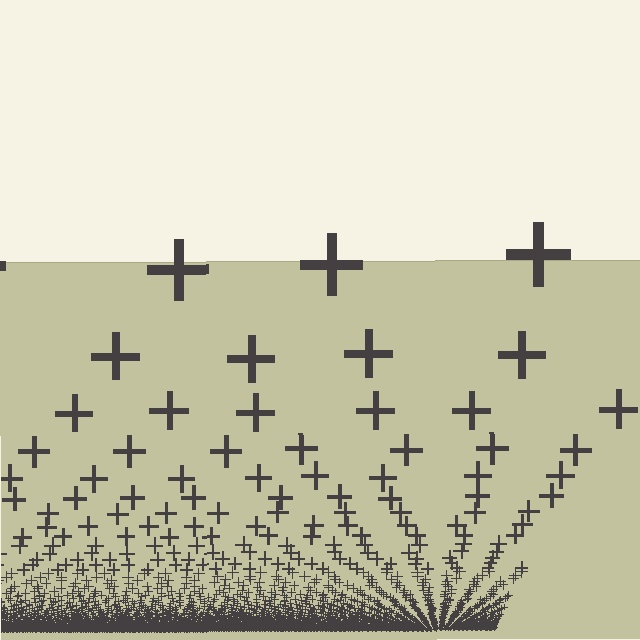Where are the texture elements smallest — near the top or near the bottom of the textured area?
Near the bottom.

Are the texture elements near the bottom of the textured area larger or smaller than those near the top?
Smaller. The gradient is inverted — elements near the bottom are smaller and denser.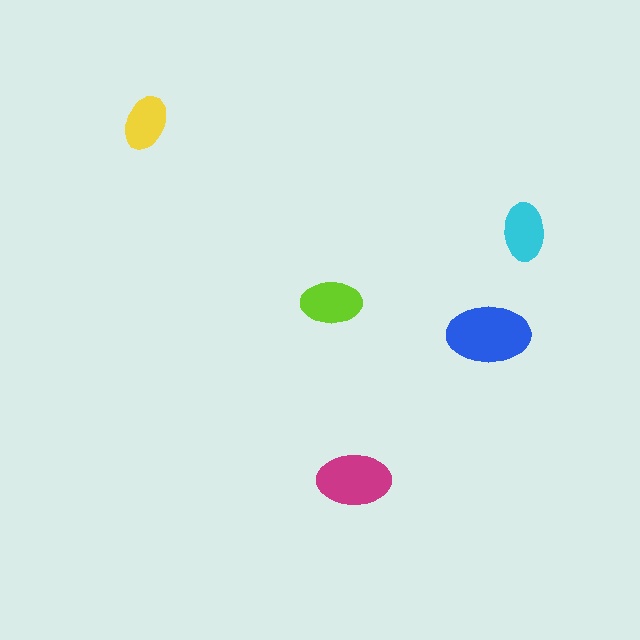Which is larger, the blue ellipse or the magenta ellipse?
The blue one.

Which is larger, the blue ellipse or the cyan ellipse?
The blue one.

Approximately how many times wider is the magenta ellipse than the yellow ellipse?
About 1.5 times wider.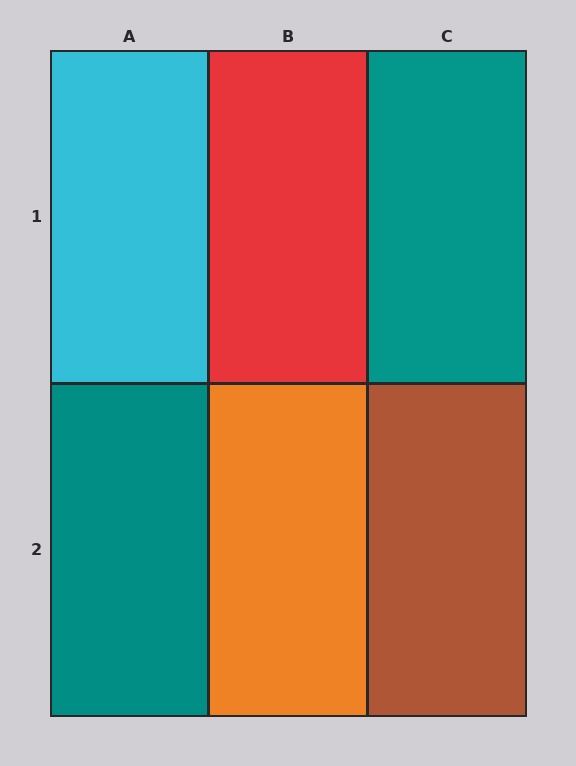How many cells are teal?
2 cells are teal.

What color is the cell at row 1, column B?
Red.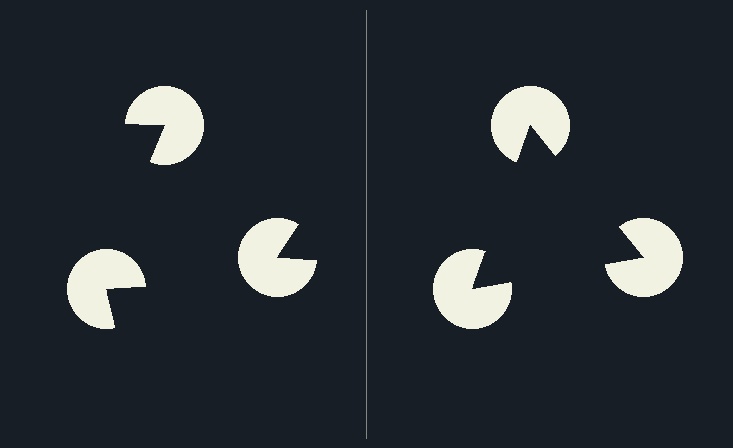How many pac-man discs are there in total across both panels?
6 — 3 on each side.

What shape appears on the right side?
An illusory triangle.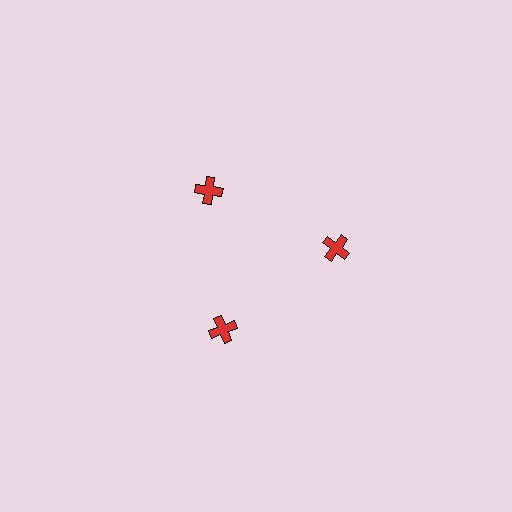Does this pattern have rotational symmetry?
Yes, this pattern has 3-fold rotational symmetry. It looks the same after rotating 120 degrees around the center.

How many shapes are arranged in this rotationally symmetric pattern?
There are 3 shapes, arranged in 3 groups of 1.